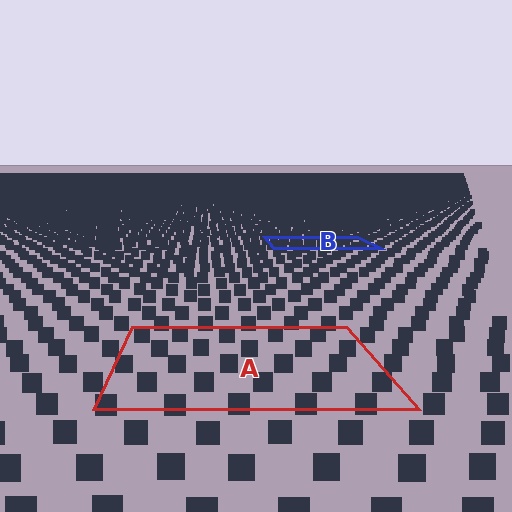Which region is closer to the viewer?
Region A is closer. The texture elements there are larger and more spread out.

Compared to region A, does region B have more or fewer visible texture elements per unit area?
Region B has more texture elements per unit area — they are packed more densely because it is farther away.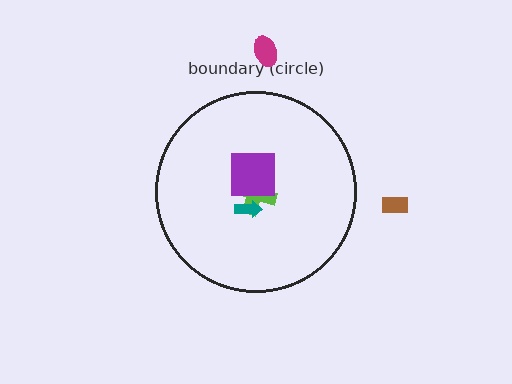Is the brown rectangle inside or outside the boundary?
Outside.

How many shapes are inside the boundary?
3 inside, 2 outside.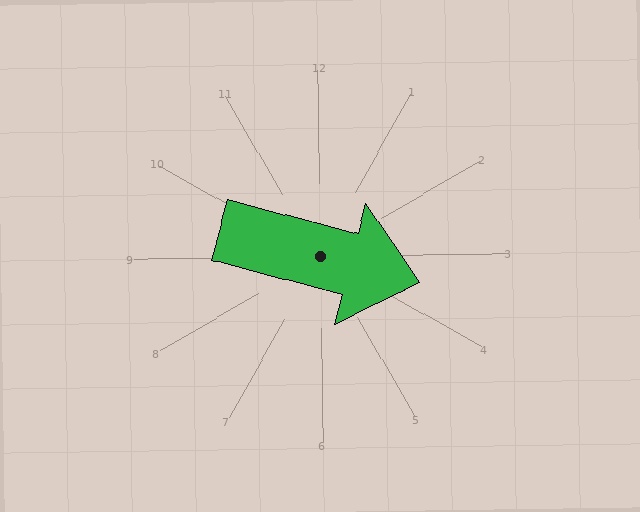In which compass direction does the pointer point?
East.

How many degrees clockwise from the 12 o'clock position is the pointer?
Approximately 105 degrees.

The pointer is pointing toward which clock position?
Roughly 4 o'clock.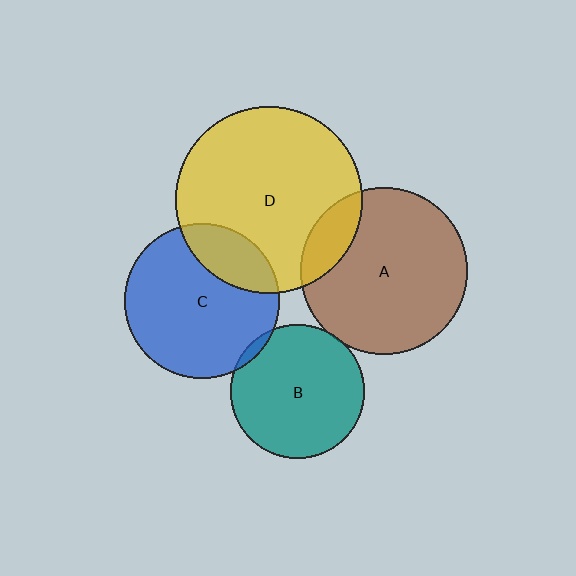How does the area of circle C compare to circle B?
Approximately 1.3 times.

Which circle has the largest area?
Circle D (yellow).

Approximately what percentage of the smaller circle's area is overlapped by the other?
Approximately 20%.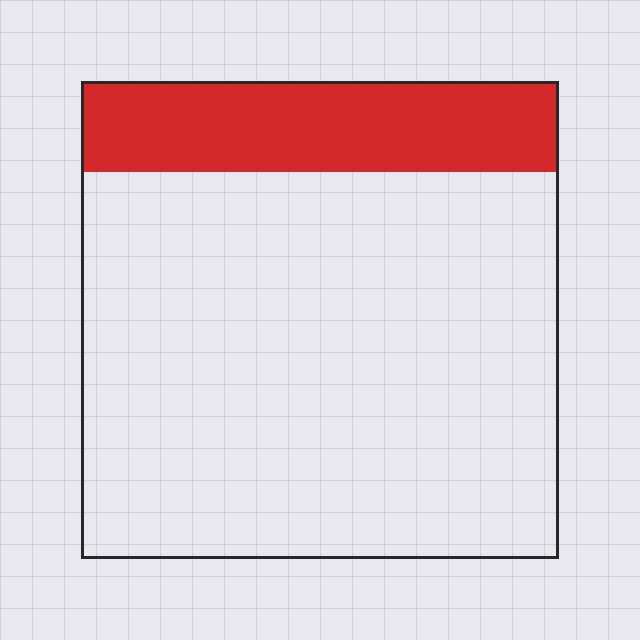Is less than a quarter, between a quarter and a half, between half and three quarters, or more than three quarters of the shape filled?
Less than a quarter.